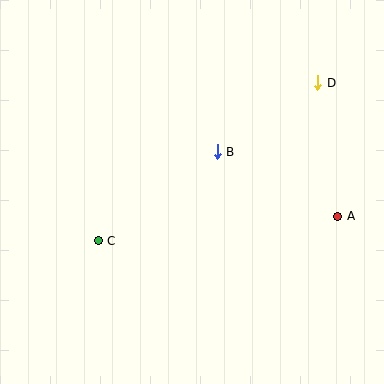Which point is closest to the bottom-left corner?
Point C is closest to the bottom-left corner.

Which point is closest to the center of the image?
Point B at (217, 152) is closest to the center.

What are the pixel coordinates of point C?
Point C is at (98, 241).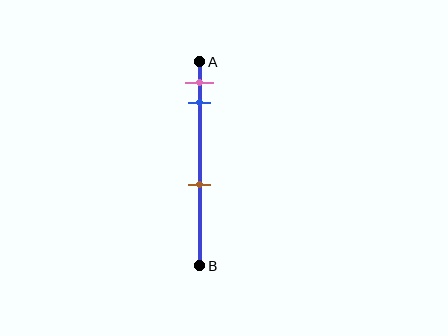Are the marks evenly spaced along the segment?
No, the marks are not evenly spaced.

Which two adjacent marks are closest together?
The pink and blue marks are the closest adjacent pair.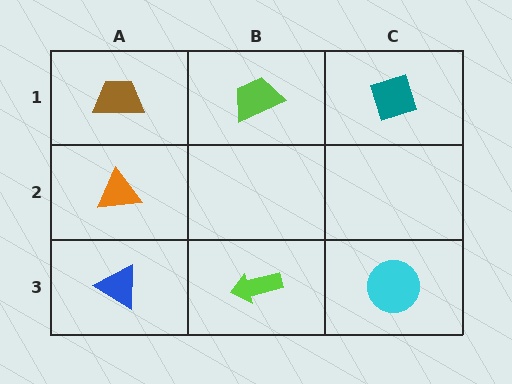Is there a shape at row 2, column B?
No, that cell is empty.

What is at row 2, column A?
An orange triangle.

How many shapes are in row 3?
3 shapes.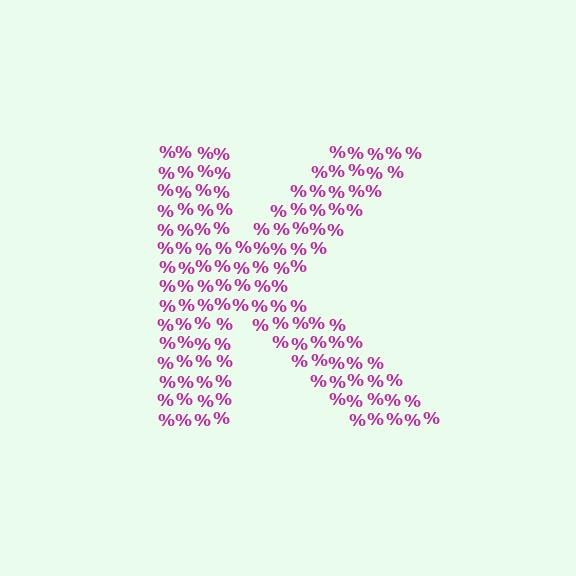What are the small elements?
The small elements are percent signs.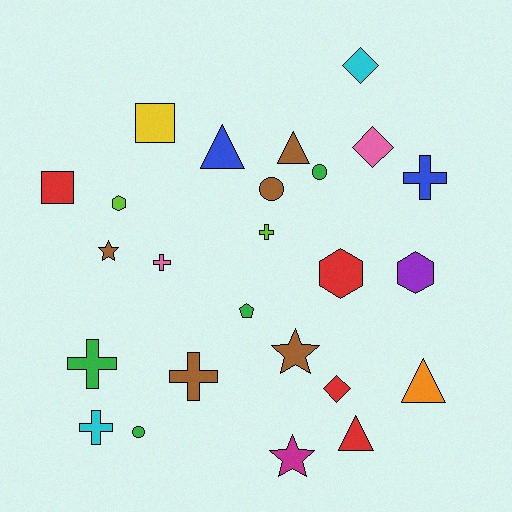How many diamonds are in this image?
There are 3 diamonds.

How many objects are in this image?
There are 25 objects.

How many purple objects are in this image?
There is 1 purple object.